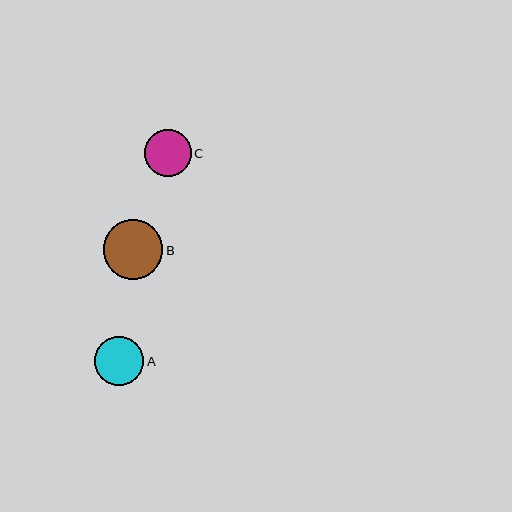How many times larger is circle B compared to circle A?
Circle B is approximately 1.2 times the size of circle A.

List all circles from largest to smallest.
From largest to smallest: B, A, C.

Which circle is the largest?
Circle B is the largest with a size of approximately 59 pixels.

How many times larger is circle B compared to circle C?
Circle B is approximately 1.3 times the size of circle C.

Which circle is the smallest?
Circle C is the smallest with a size of approximately 47 pixels.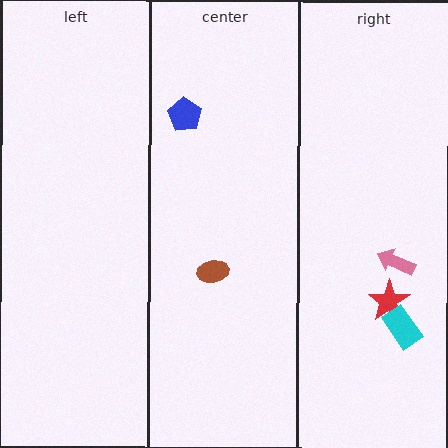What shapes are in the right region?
The pink arrow, the red star, the cyan rectangle.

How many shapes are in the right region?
3.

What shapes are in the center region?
The blue pentagon, the brown ellipse.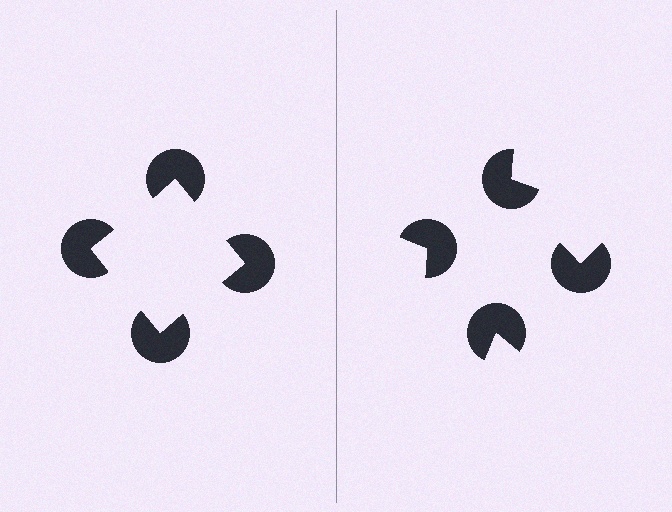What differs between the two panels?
The pac-man discs are positioned identically on both sides; only the wedge orientations differ. On the left they align to a square; on the right they are misaligned.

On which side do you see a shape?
An illusory square appears on the left side. On the right side the wedge cuts are rotated, so no coherent shape forms.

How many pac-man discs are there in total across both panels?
8 — 4 on each side.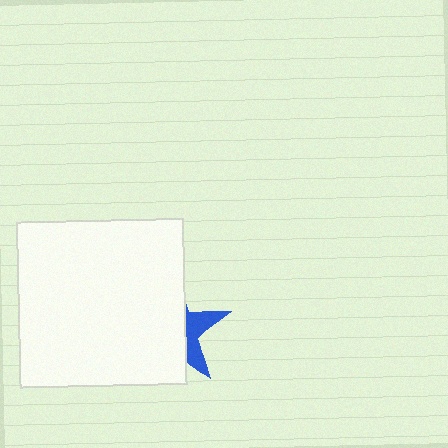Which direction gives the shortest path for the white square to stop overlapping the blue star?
Moving left gives the shortest separation.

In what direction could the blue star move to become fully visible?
The blue star could move right. That would shift it out from behind the white square entirely.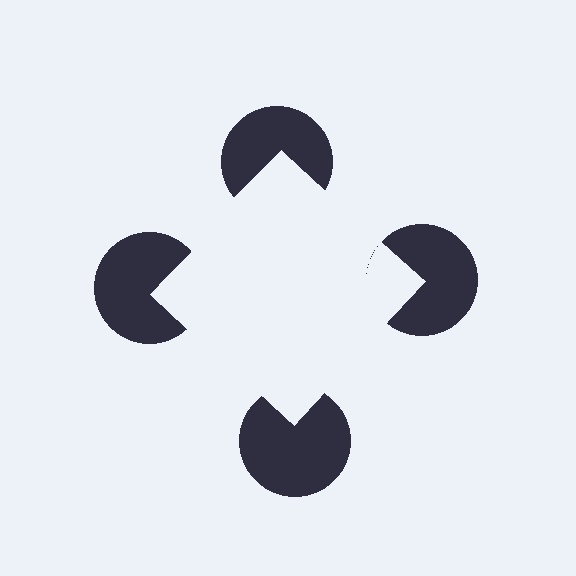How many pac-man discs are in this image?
There are 4 — one at each vertex of the illusory square.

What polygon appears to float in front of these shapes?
An illusory square — its edges are inferred from the aligned wedge cuts in the pac-man discs, not physically drawn.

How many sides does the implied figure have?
4 sides.